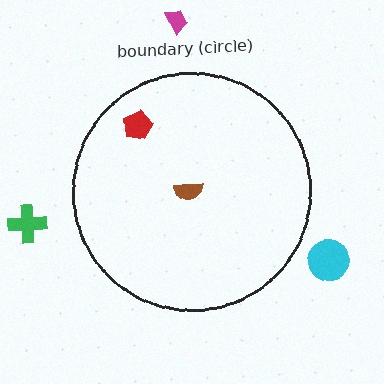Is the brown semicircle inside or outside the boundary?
Inside.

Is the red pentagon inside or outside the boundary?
Inside.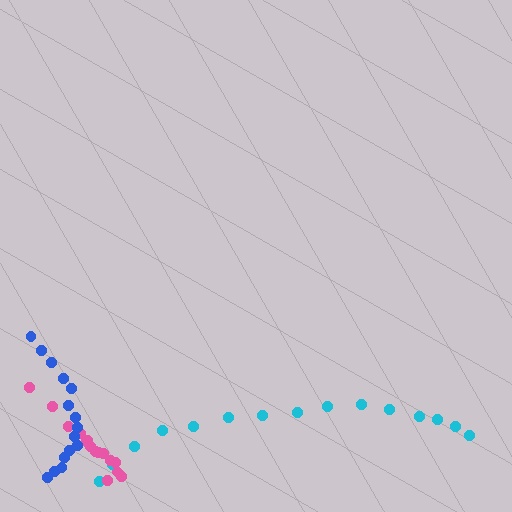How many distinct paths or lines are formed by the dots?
There are 3 distinct paths.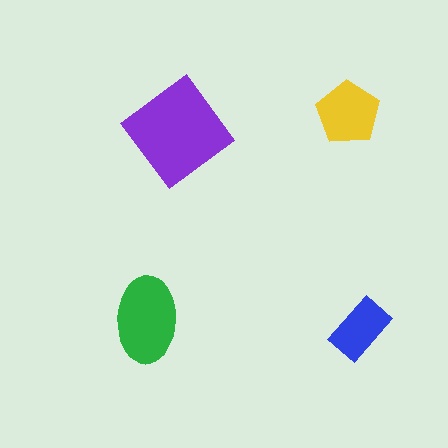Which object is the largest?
The purple diamond.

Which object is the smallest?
The blue rectangle.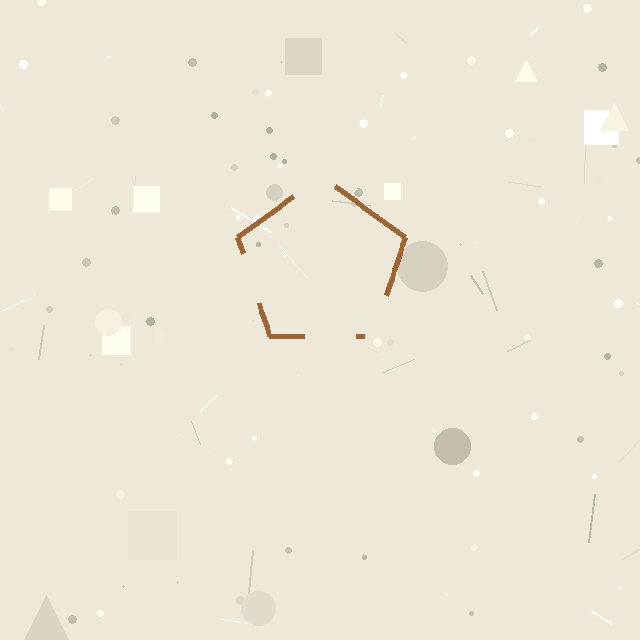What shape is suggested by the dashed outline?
The dashed outline suggests a pentagon.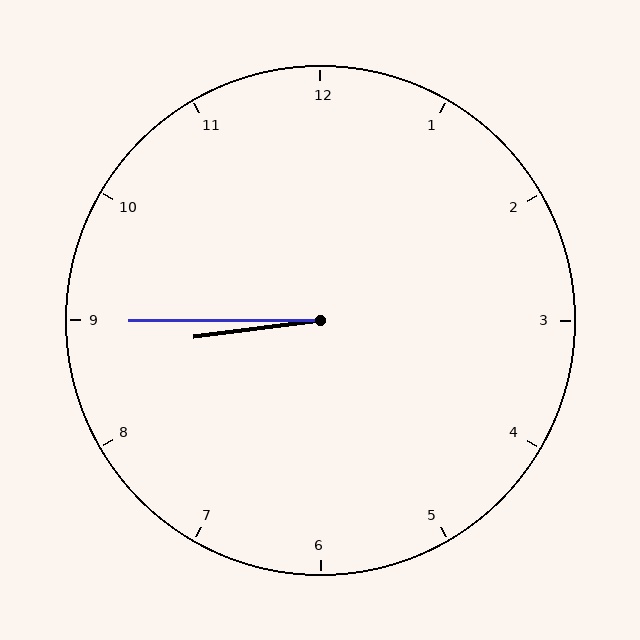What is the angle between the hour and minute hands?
Approximately 8 degrees.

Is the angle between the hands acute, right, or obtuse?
It is acute.